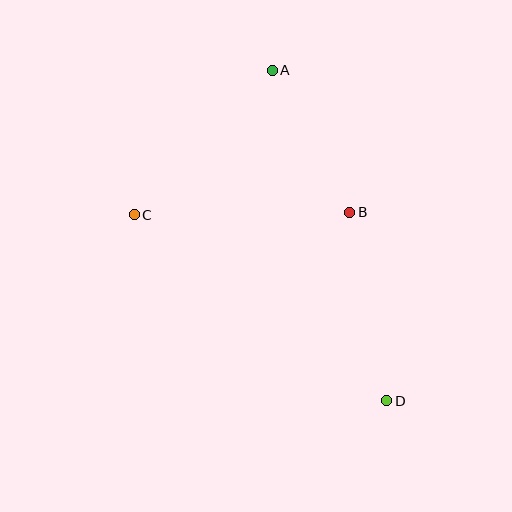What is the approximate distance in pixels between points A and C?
The distance between A and C is approximately 200 pixels.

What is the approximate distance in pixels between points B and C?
The distance between B and C is approximately 216 pixels.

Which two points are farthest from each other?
Points A and D are farthest from each other.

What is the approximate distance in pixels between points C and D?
The distance between C and D is approximately 314 pixels.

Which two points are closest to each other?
Points A and B are closest to each other.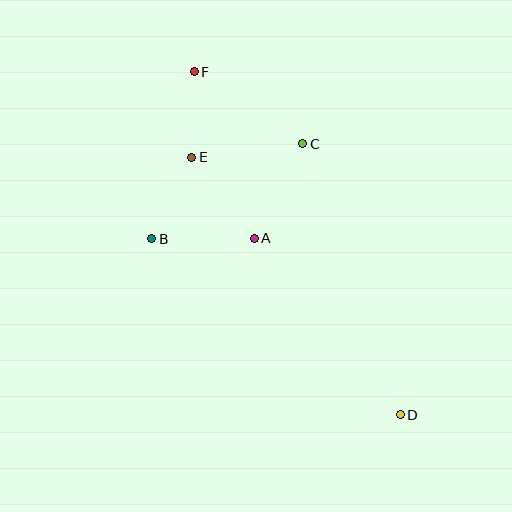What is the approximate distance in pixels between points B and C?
The distance between B and C is approximately 178 pixels.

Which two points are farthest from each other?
Points D and F are farthest from each other.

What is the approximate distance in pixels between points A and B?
The distance between A and B is approximately 103 pixels.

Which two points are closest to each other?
Points E and F are closest to each other.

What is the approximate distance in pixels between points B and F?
The distance between B and F is approximately 172 pixels.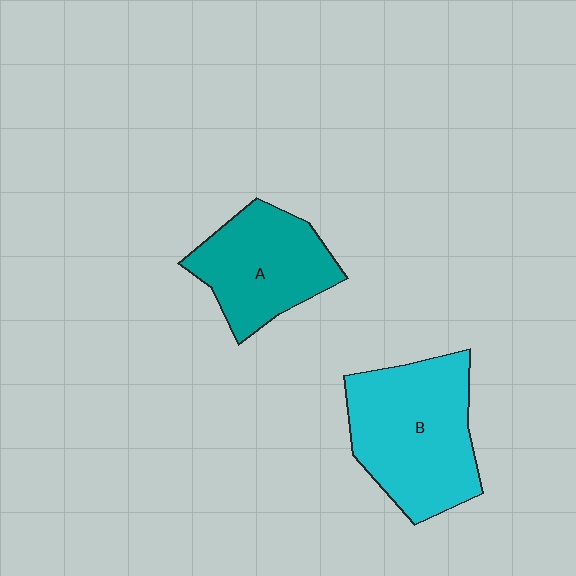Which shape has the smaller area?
Shape A (teal).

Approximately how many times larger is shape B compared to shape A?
Approximately 1.3 times.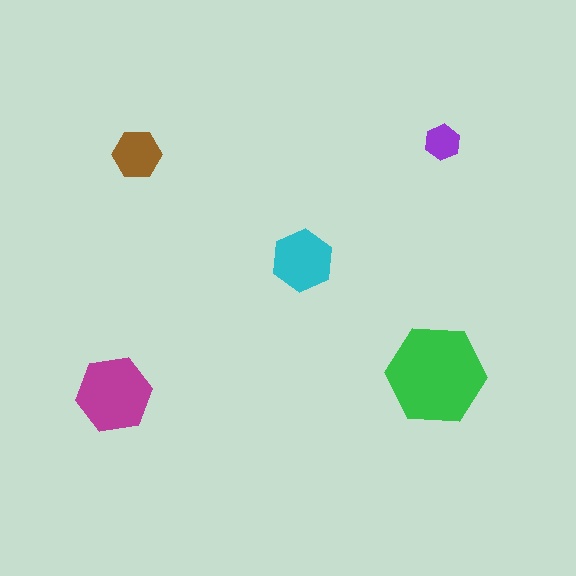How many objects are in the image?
There are 5 objects in the image.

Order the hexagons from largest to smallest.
the green one, the magenta one, the cyan one, the brown one, the purple one.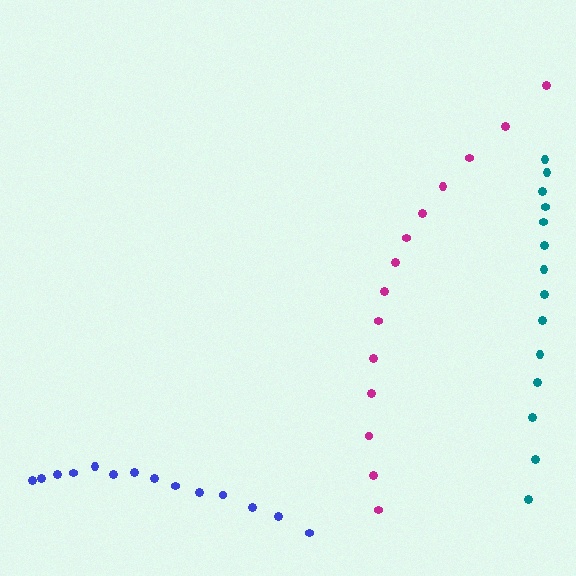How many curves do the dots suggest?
There are 3 distinct paths.